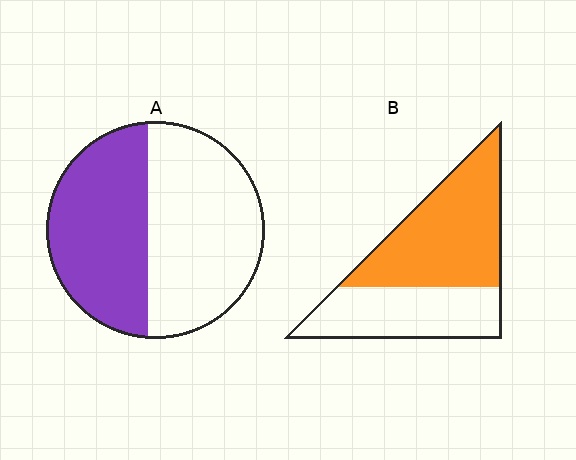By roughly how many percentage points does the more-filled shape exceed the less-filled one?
By roughly 10 percentage points (B over A).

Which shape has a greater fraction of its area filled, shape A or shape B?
Shape B.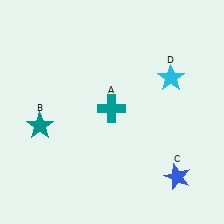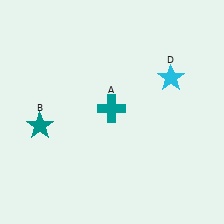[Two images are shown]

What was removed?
The blue star (C) was removed in Image 2.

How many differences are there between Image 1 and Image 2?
There is 1 difference between the two images.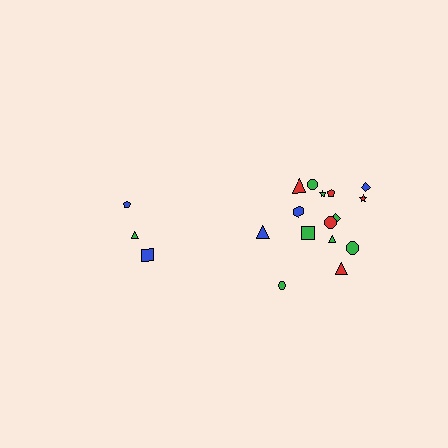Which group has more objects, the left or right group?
The right group.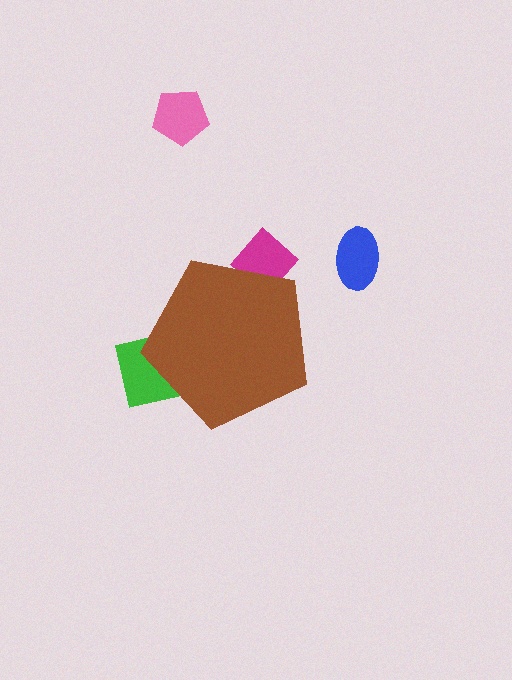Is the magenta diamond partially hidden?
Yes, the magenta diamond is partially hidden behind the brown pentagon.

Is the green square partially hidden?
Yes, the green square is partially hidden behind the brown pentagon.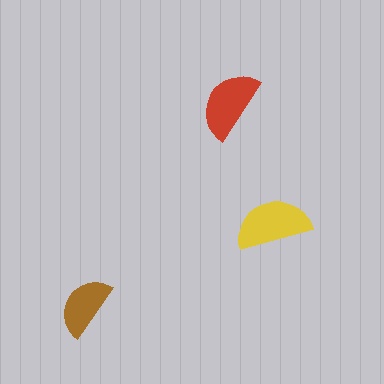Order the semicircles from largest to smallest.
the yellow one, the red one, the brown one.